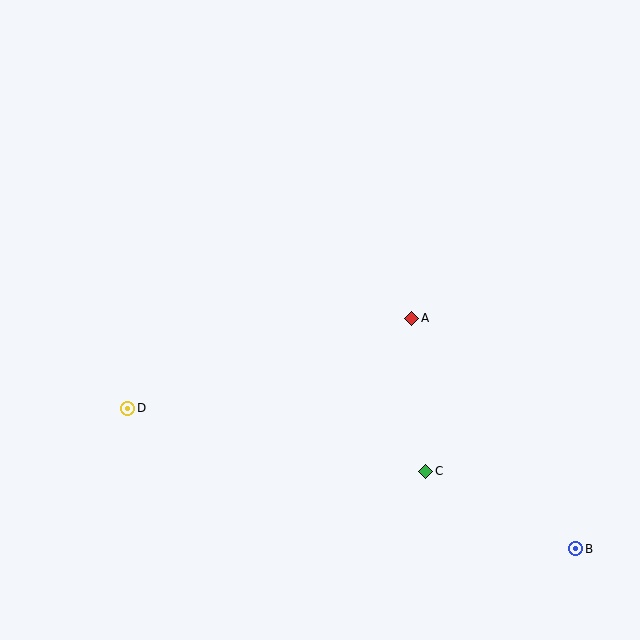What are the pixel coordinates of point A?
Point A is at (412, 318).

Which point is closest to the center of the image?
Point A at (412, 318) is closest to the center.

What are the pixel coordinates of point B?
Point B is at (576, 549).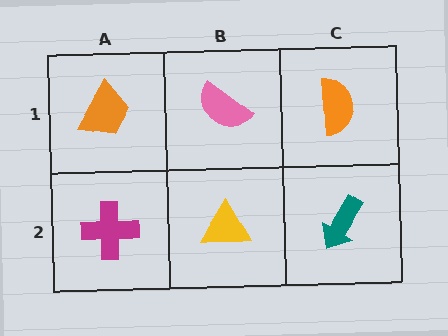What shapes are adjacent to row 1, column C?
A teal arrow (row 2, column C), a pink semicircle (row 1, column B).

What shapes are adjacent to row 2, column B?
A pink semicircle (row 1, column B), a magenta cross (row 2, column A), a teal arrow (row 2, column C).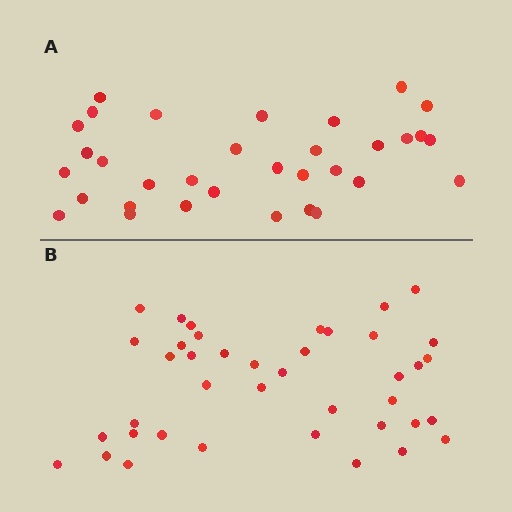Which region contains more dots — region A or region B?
Region B (the bottom region) has more dots.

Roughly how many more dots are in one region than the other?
Region B has roughly 8 or so more dots than region A.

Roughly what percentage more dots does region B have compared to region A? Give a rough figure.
About 20% more.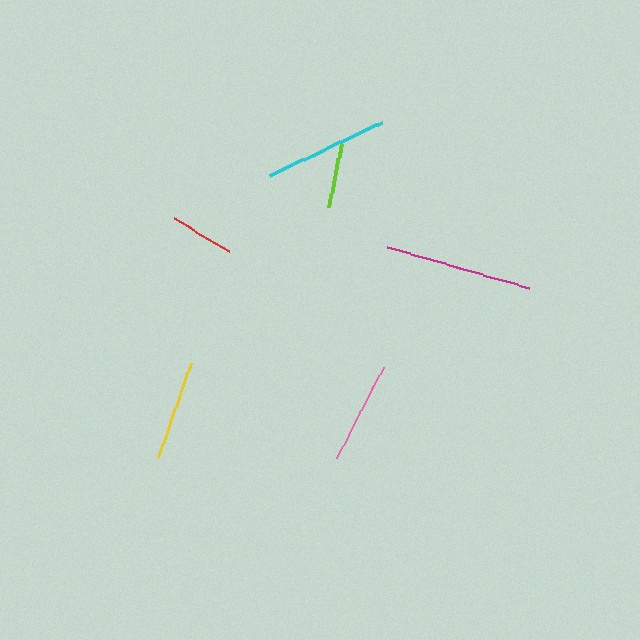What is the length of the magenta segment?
The magenta segment is approximately 148 pixels long.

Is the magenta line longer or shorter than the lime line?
The magenta line is longer than the lime line.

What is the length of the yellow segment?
The yellow segment is approximately 99 pixels long.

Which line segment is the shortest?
The red line is the shortest at approximately 65 pixels.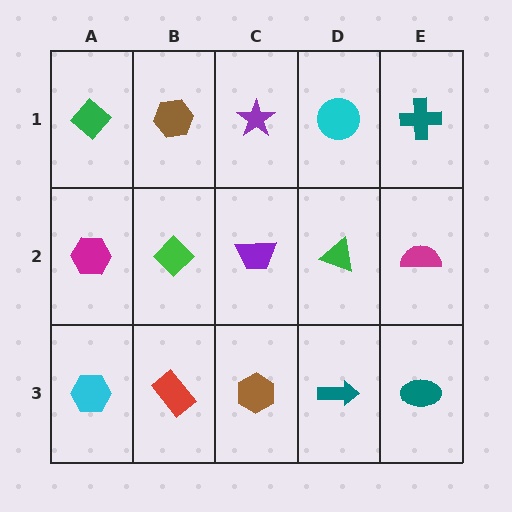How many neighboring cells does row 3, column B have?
3.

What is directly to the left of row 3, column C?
A red rectangle.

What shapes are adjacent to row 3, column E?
A magenta semicircle (row 2, column E), a teal arrow (row 3, column D).